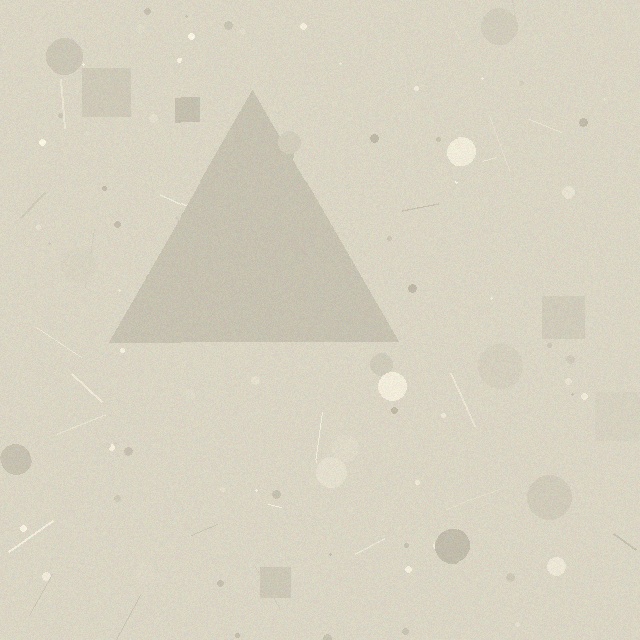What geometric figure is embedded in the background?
A triangle is embedded in the background.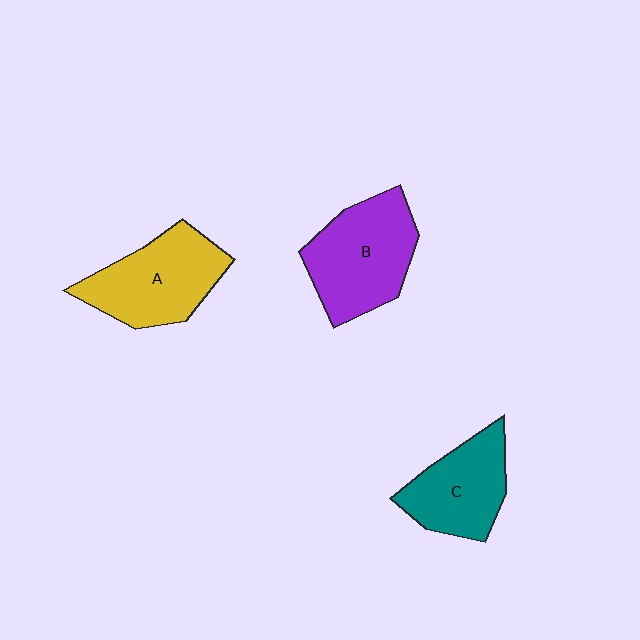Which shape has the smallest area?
Shape C (teal).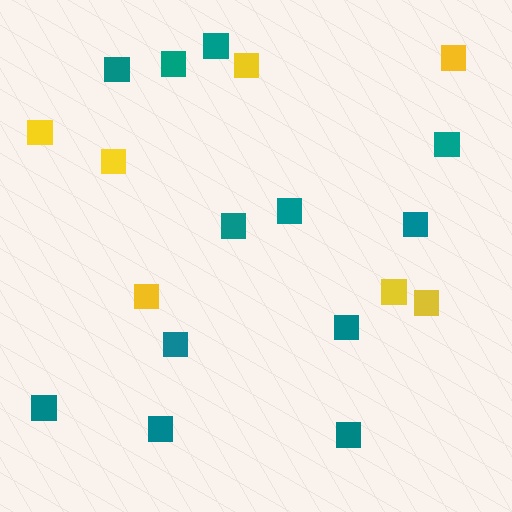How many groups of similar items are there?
There are 2 groups: one group of yellow squares (7) and one group of teal squares (12).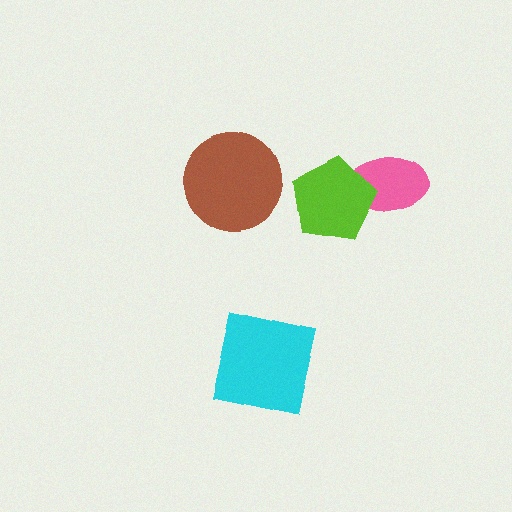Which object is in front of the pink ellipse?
The lime pentagon is in front of the pink ellipse.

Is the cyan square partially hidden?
No, no other shape covers it.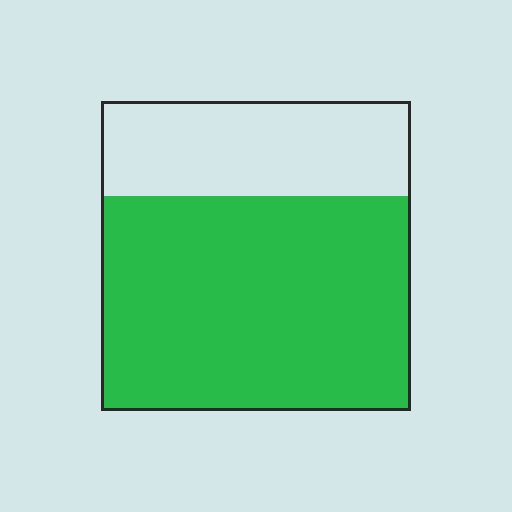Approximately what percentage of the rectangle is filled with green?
Approximately 70%.